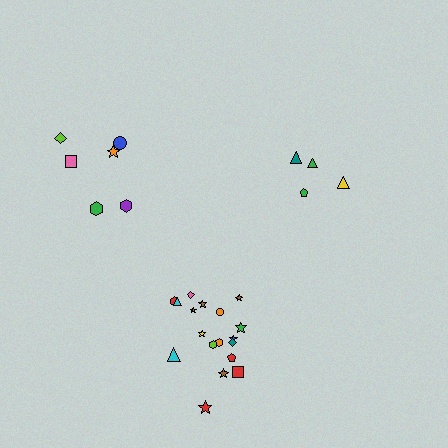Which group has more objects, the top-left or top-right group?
The top-left group.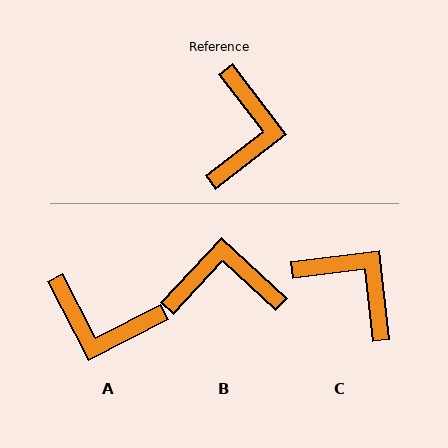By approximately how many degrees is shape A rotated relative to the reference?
Approximately 100 degrees clockwise.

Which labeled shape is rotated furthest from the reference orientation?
A, about 100 degrees away.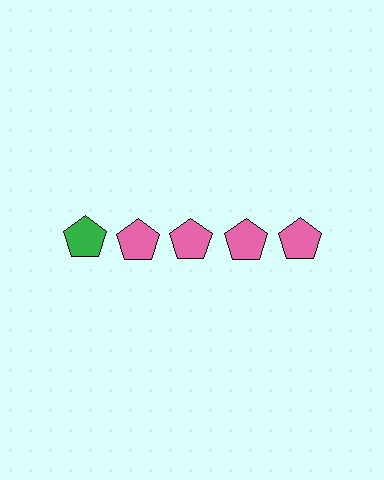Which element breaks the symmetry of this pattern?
The green pentagon in the top row, leftmost column breaks the symmetry. All other shapes are pink pentagons.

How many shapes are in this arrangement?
There are 5 shapes arranged in a grid pattern.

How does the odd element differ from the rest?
It has a different color: green instead of pink.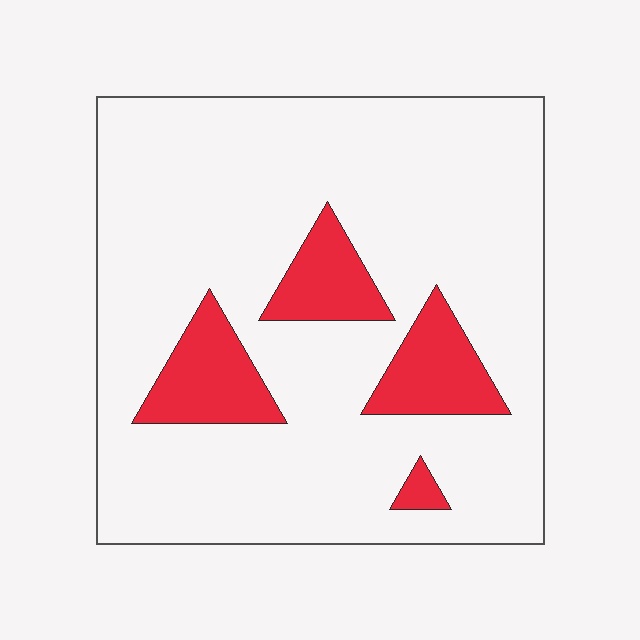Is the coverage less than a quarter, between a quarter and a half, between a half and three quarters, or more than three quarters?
Less than a quarter.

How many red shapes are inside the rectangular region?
4.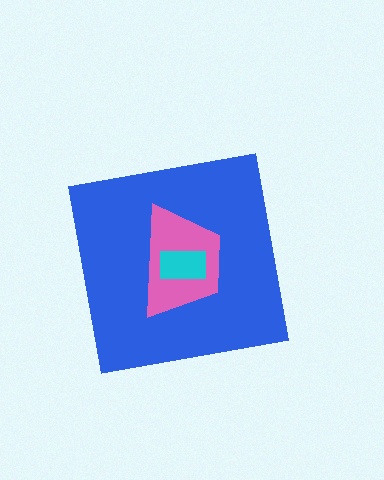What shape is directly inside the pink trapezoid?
The cyan rectangle.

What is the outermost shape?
The blue square.